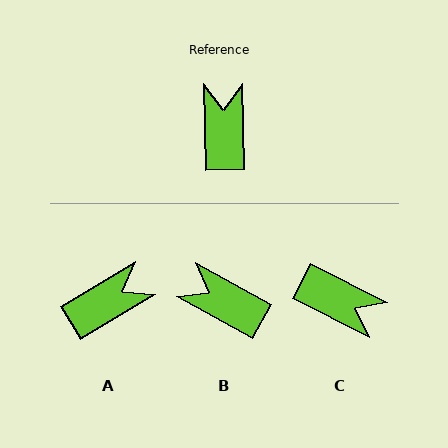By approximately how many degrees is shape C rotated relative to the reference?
Approximately 117 degrees clockwise.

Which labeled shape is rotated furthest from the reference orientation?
C, about 117 degrees away.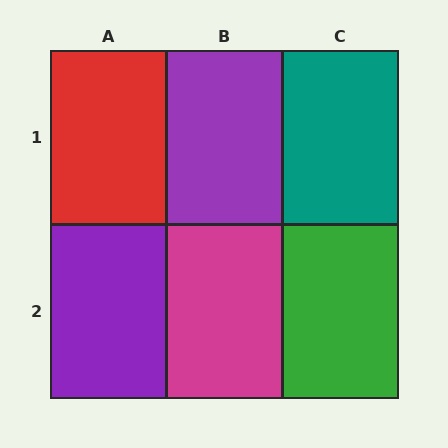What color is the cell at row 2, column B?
Magenta.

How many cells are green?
1 cell is green.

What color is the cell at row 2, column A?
Purple.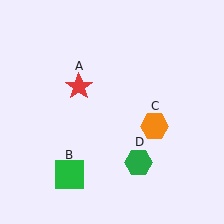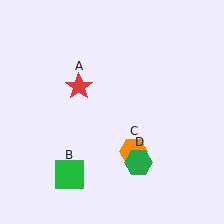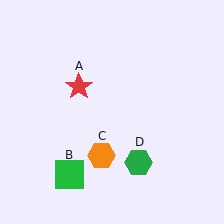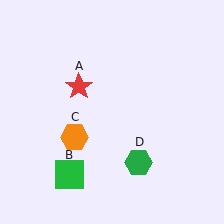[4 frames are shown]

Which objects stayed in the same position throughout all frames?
Red star (object A) and green square (object B) and green hexagon (object D) remained stationary.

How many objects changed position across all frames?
1 object changed position: orange hexagon (object C).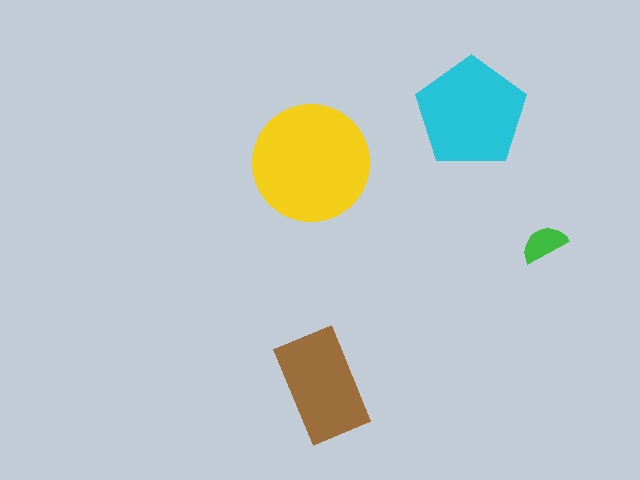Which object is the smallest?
The green semicircle.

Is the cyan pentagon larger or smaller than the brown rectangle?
Larger.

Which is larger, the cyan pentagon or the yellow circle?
The yellow circle.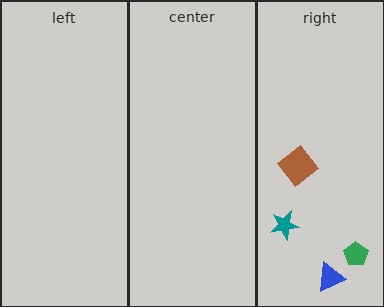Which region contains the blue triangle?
The right region.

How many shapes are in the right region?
4.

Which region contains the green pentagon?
The right region.